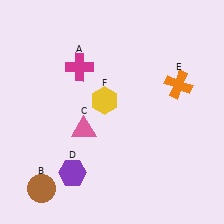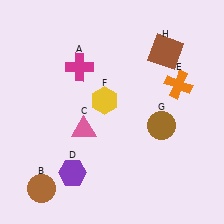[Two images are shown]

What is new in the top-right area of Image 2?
A brown square (H) was added in the top-right area of Image 2.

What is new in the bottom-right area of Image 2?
A brown circle (G) was added in the bottom-right area of Image 2.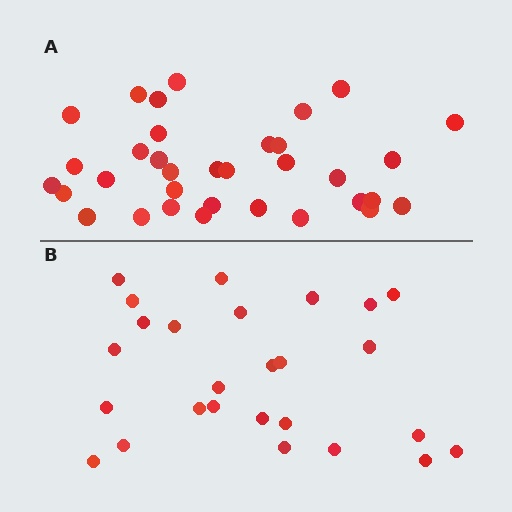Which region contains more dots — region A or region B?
Region A (the top region) has more dots.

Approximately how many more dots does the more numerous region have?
Region A has roughly 8 or so more dots than region B.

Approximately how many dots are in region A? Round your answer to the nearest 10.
About 30 dots. (The exact count is 34, which rounds to 30.)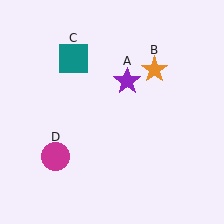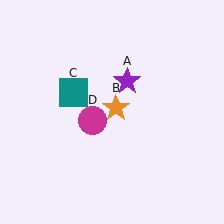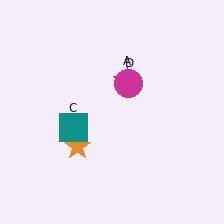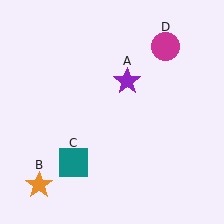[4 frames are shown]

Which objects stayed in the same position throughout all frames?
Purple star (object A) remained stationary.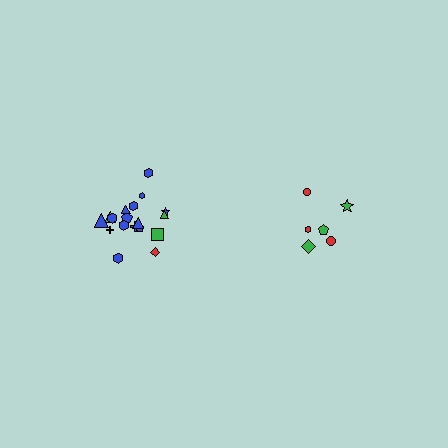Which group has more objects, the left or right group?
The left group.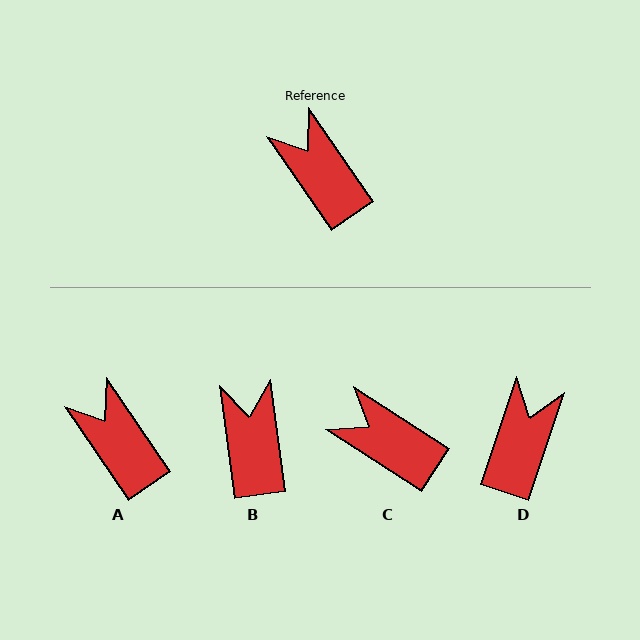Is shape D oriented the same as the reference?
No, it is off by about 53 degrees.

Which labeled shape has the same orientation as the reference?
A.